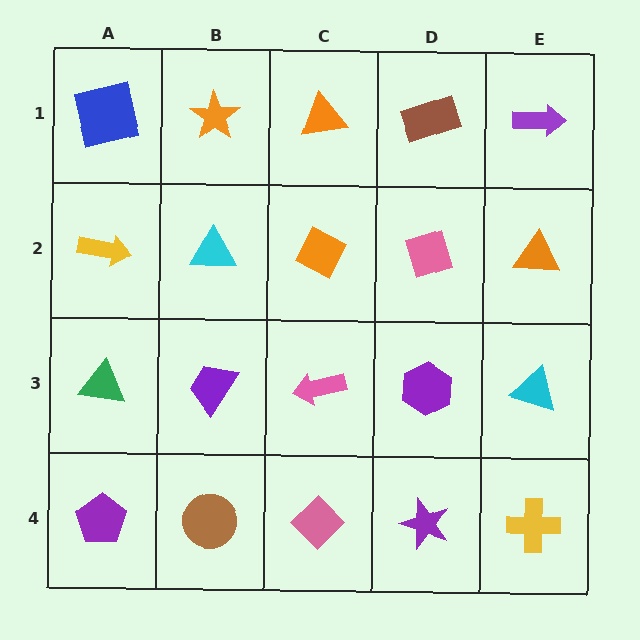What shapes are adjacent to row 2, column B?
An orange star (row 1, column B), a purple trapezoid (row 3, column B), a yellow arrow (row 2, column A), an orange diamond (row 2, column C).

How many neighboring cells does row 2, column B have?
4.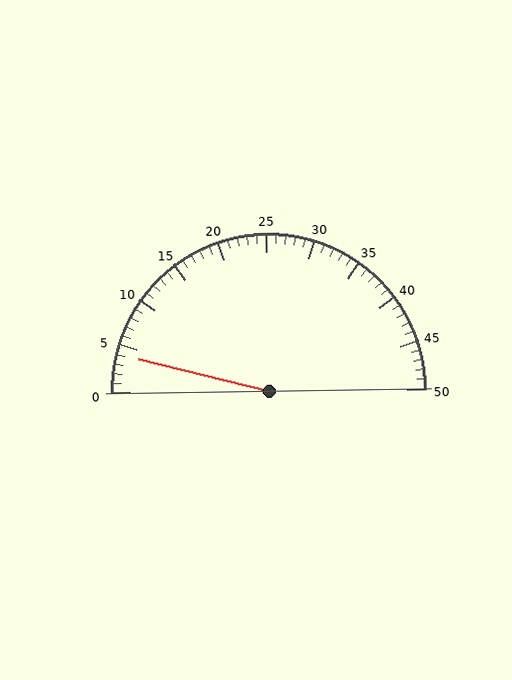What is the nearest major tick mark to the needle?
The nearest major tick mark is 5.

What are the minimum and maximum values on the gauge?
The gauge ranges from 0 to 50.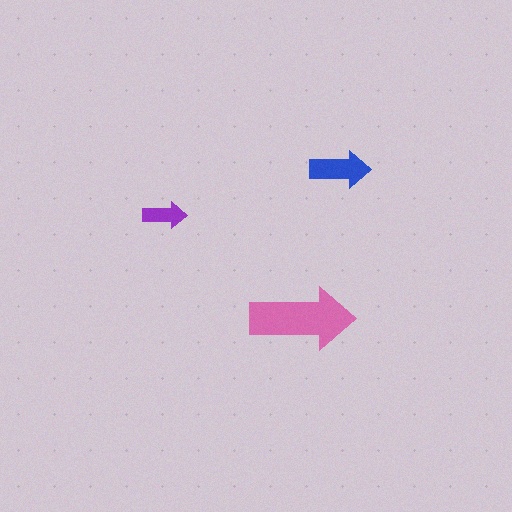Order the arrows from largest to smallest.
the pink one, the blue one, the purple one.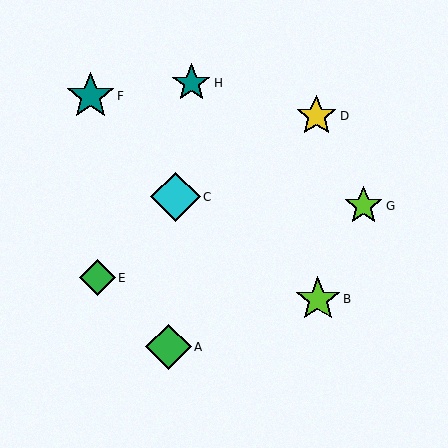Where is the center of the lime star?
The center of the lime star is at (363, 205).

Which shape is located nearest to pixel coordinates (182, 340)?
The green diamond (labeled A) at (169, 347) is nearest to that location.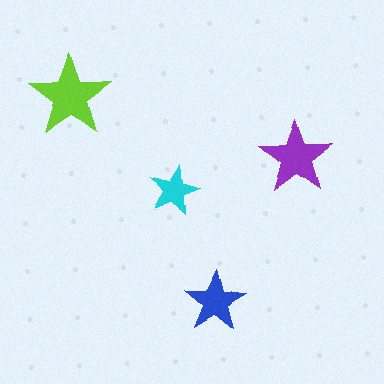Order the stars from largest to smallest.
the lime one, the purple one, the blue one, the cyan one.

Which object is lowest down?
The blue star is bottommost.